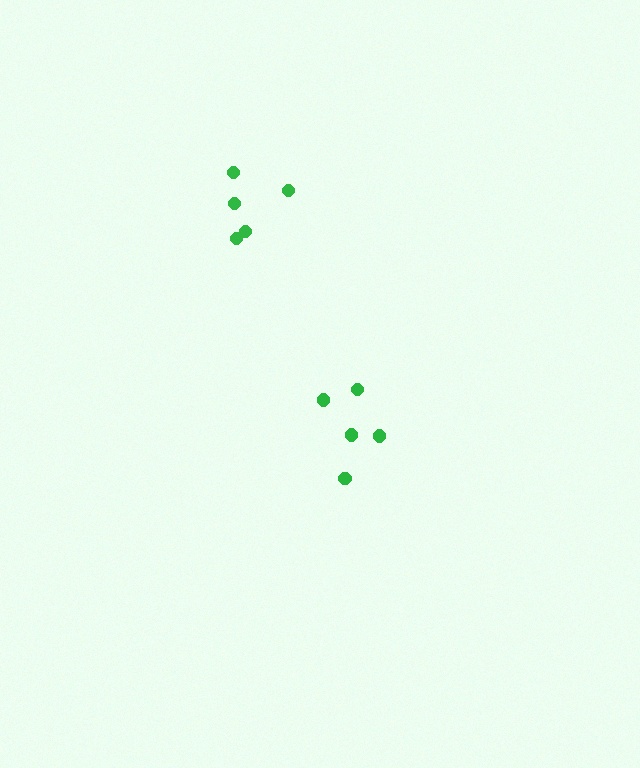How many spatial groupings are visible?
There are 2 spatial groupings.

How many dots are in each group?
Group 1: 5 dots, Group 2: 5 dots (10 total).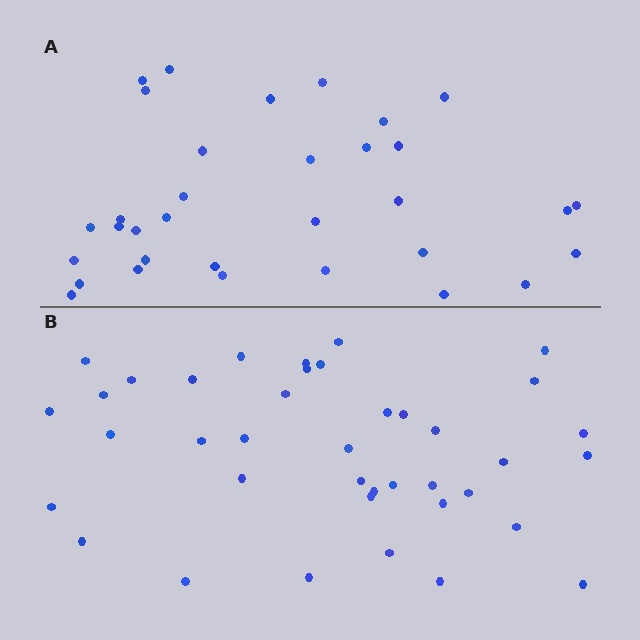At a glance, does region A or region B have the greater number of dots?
Region B (the bottom region) has more dots.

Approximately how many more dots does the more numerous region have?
Region B has about 6 more dots than region A.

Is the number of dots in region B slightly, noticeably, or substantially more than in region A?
Region B has only slightly more — the two regions are fairly close. The ratio is roughly 1.2 to 1.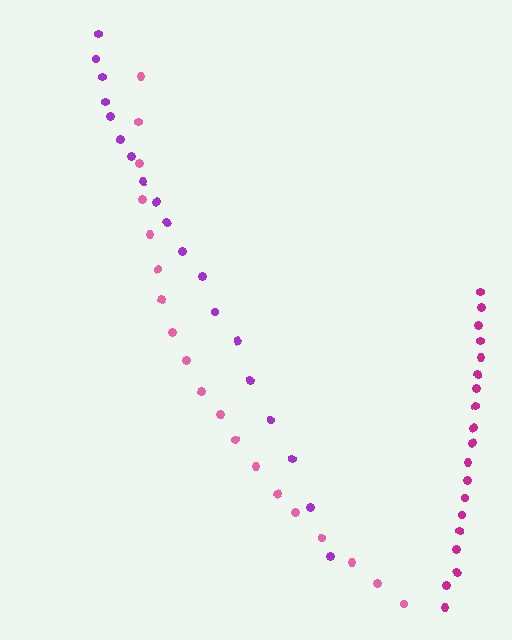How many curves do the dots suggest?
There are 3 distinct paths.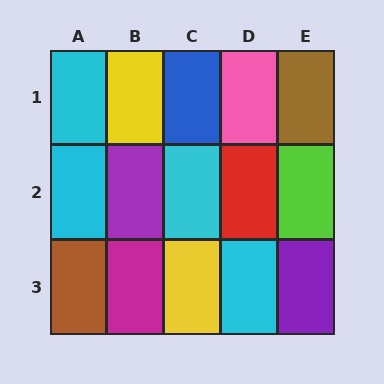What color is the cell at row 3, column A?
Brown.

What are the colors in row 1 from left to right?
Cyan, yellow, blue, pink, brown.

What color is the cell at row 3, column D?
Cyan.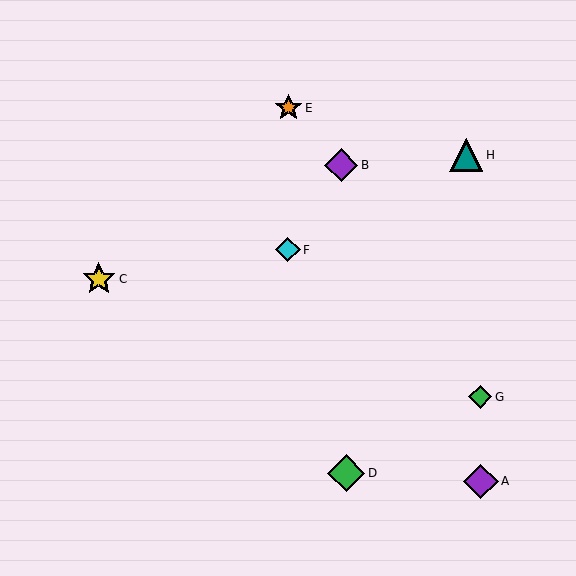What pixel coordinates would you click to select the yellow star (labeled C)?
Click at (99, 279) to select the yellow star C.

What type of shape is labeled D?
Shape D is a green diamond.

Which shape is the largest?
The green diamond (labeled D) is the largest.